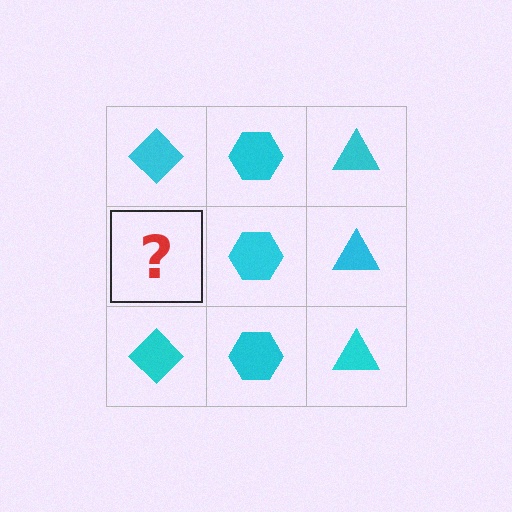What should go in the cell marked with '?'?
The missing cell should contain a cyan diamond.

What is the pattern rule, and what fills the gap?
The rule is that each column has a consistent shape. The gap should be filled with a cyan diamond.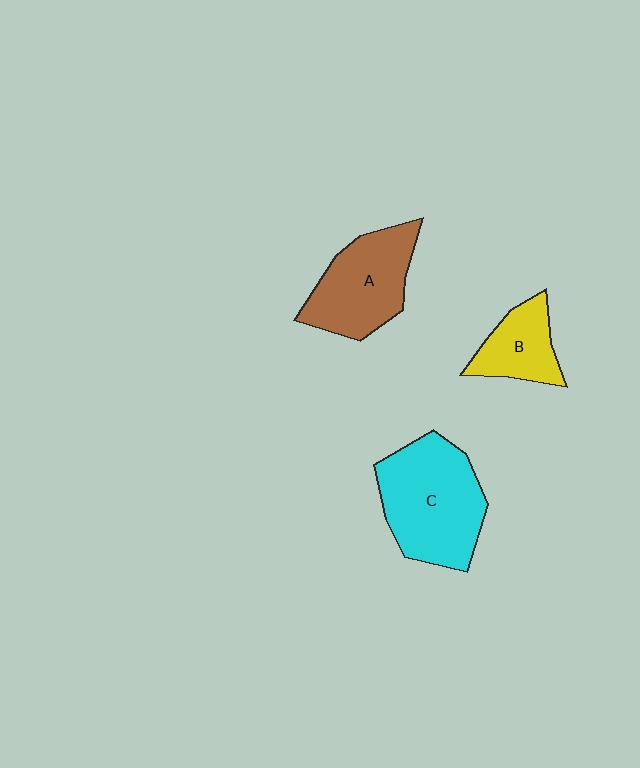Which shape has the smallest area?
Shape B (yellow).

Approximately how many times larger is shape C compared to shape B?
Approximately 2.0 times.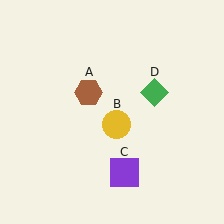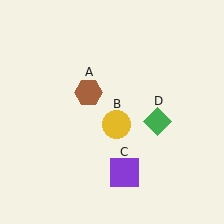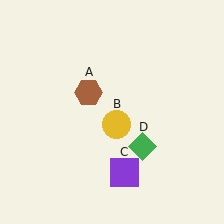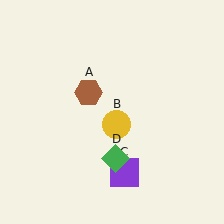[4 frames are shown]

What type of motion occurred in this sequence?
The green diamond (object D) rotated clockwise around the center of the scene.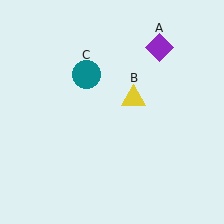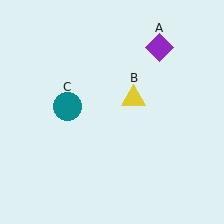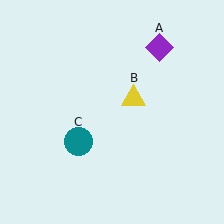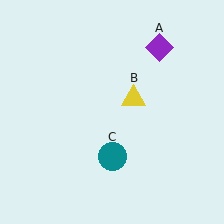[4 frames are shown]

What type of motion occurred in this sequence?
The teal circle (object C) rotated counterclockwise around the center of the scene.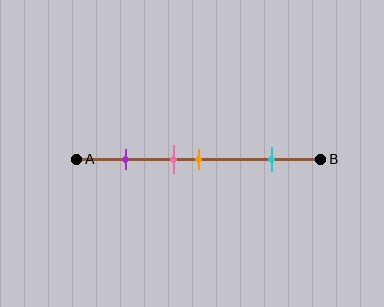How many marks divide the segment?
There are 4 marks dividing the segment.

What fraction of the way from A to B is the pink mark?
The pink mark is approximately 40% (0.4) of the way from A to B.